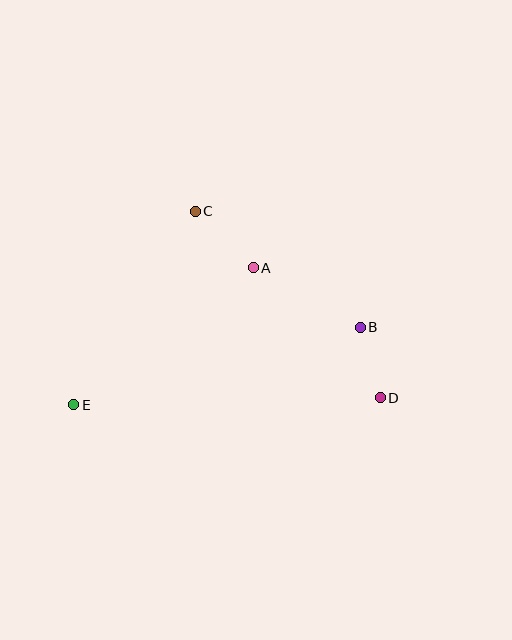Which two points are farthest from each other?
Points D and E are farthest from each other.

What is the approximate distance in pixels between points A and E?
The distance between A and E is approximately 226 pixels.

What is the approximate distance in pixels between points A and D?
The distance between A and D is approximately 182 pixels.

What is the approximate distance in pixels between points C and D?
The distance between C and D is approximately 263 pixels.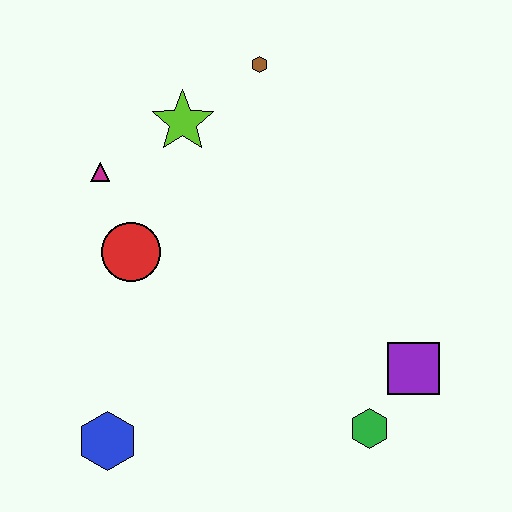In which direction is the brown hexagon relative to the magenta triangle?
The brown hexagon is to the right of the magenta triangle.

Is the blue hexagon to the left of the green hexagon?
Yes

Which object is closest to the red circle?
The magenta triangle is closest to the red circle.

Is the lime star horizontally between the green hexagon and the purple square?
No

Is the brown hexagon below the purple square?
No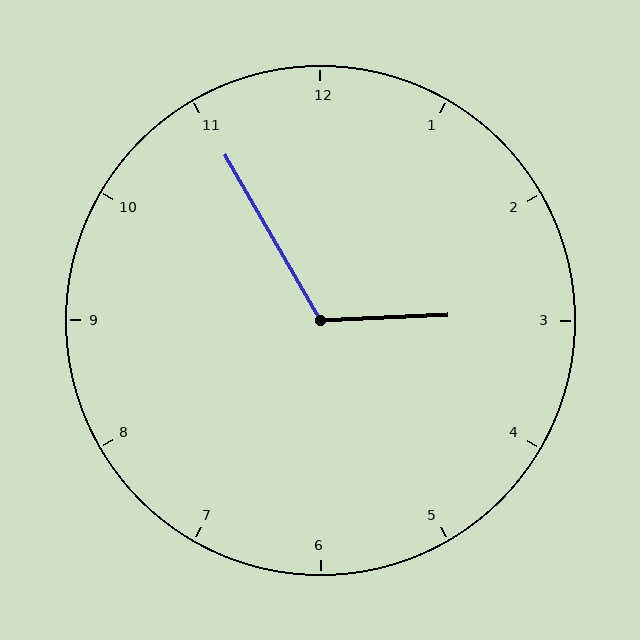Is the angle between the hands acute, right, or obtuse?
It is obtuse.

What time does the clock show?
2:55.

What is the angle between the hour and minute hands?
Approximately 118 degrees.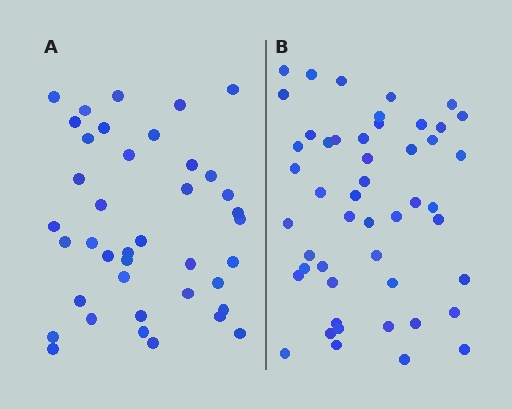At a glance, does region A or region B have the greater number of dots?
Region B (the right region) has more dots.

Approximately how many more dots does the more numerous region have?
Region B has roughly 8 or so more dots than region A.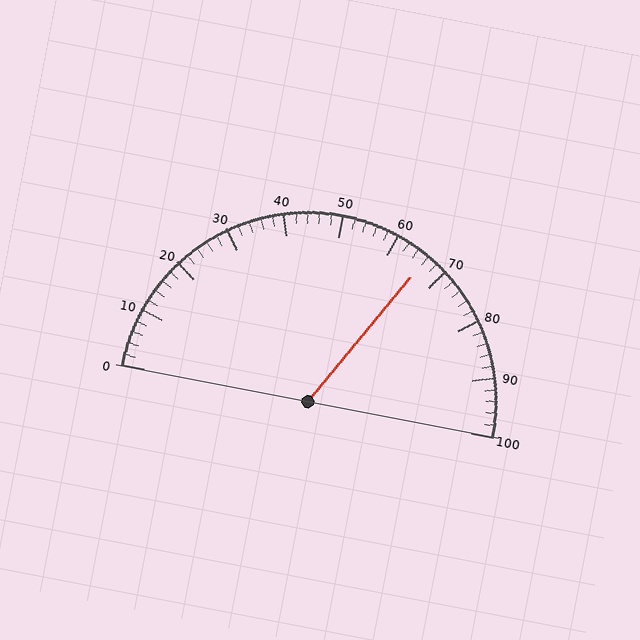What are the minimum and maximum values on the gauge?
The gauge ranges from 0 to 100.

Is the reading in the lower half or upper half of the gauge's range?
The reading is in the upper half of the range (0 to 100).